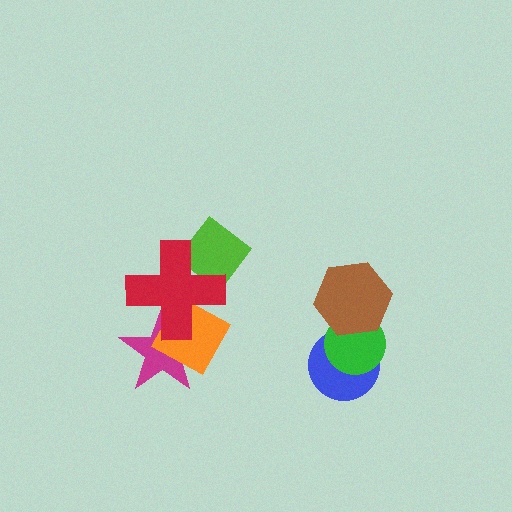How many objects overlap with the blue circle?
2 objects overlap with the blue circle.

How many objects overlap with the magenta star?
2 objects overlap with the magenta star.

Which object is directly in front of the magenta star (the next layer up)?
The orange square is directly in front of the magenta star.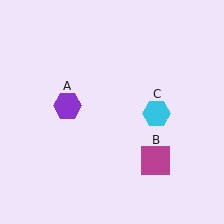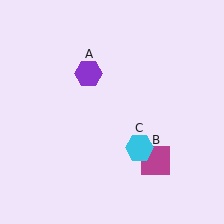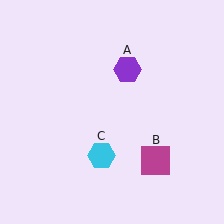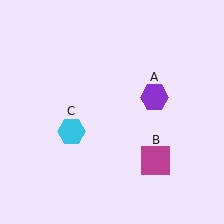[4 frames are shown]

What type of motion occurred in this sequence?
The purple hexagon (object A), cyan hexagon (object C) rotated clockwise around the center of the scene.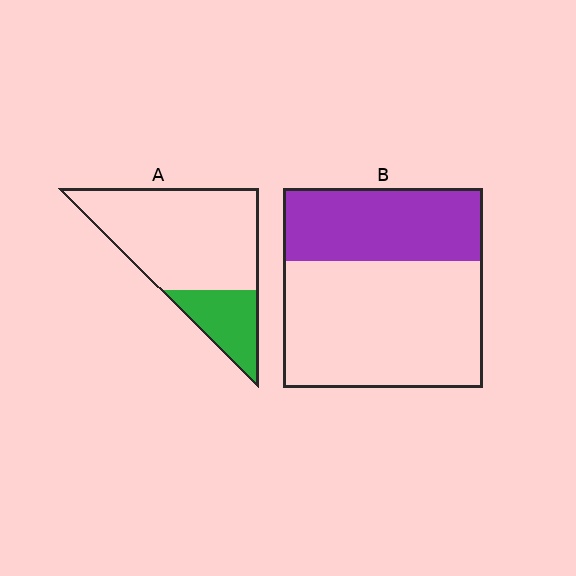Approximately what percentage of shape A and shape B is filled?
A is approximately 25% and B is approximately 35%.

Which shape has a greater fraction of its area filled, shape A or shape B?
Shape B.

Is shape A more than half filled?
No.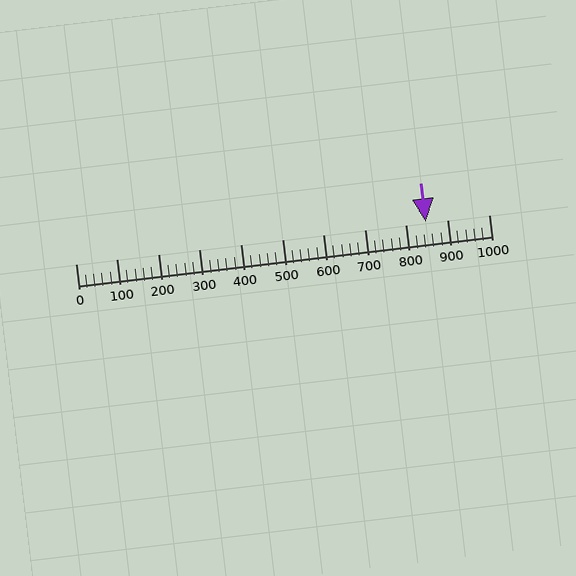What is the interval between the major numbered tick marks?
The major tick marks are spaced 100 units apart.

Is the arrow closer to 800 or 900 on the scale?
The arrow is closer to 800.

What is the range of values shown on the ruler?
The ruler shows values from 0 to 1000.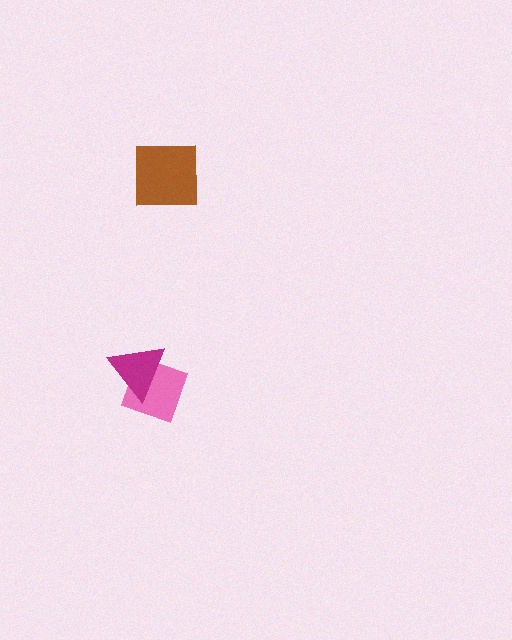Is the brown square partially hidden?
No, no other shape covers it.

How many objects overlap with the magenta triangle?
1 object overlaps with the magenta triangle.